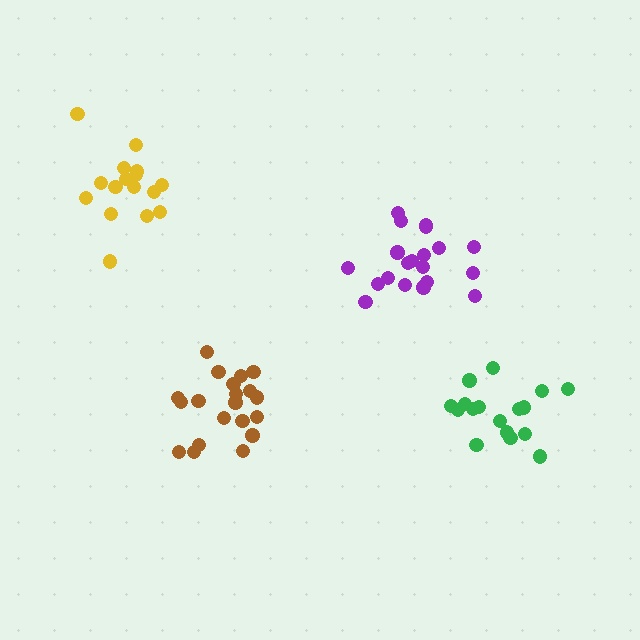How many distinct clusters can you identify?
There are 4 distinct clusters.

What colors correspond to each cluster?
The clusters are colored: yellow, purple, brown, green.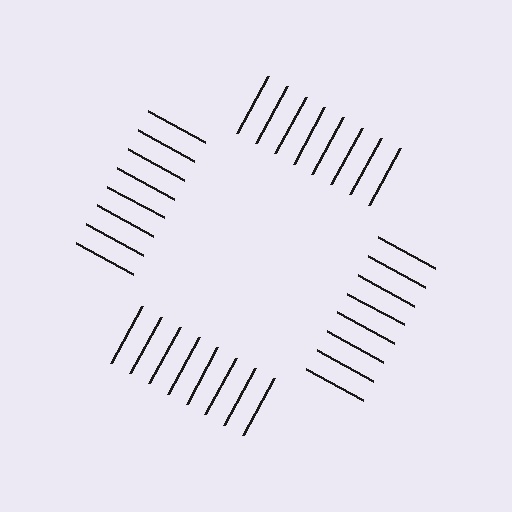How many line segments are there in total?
32 — 8 along each of the 4 edges.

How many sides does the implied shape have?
4 sides — the line-ends trace a square.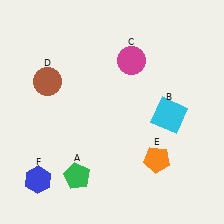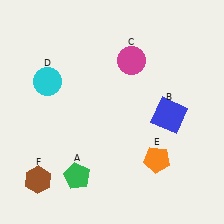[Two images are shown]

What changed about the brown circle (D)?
In Image 1, D is brown. In Image 2, it changed to cyan.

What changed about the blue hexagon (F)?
In Image 1, F is blue. In Image 2, it changed to brown.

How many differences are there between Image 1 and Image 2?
There are 3 differences between the two images.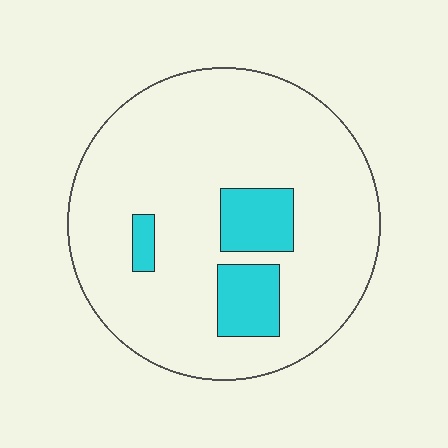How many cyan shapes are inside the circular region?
3.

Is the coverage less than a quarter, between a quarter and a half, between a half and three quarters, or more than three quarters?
Less than a quarter.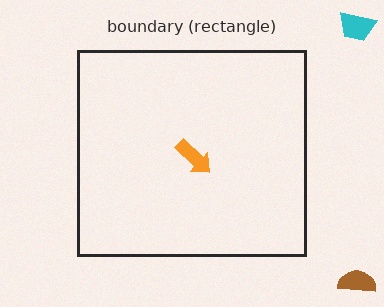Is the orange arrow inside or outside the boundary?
Inside.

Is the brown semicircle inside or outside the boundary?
Outside.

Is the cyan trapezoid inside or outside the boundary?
Outside.